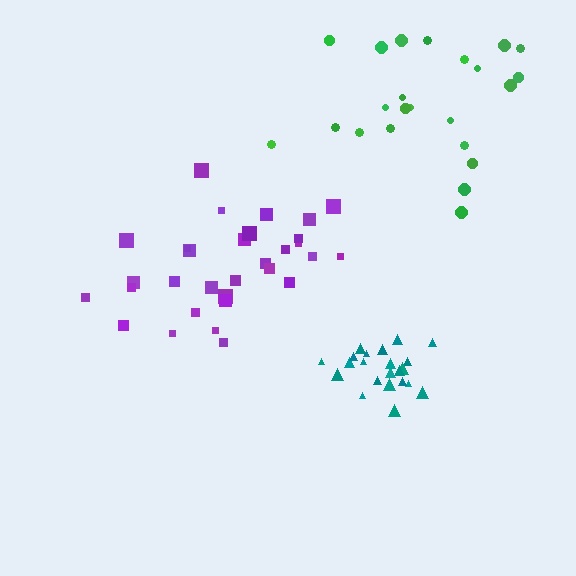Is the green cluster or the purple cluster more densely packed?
Purple.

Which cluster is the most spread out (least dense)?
Green.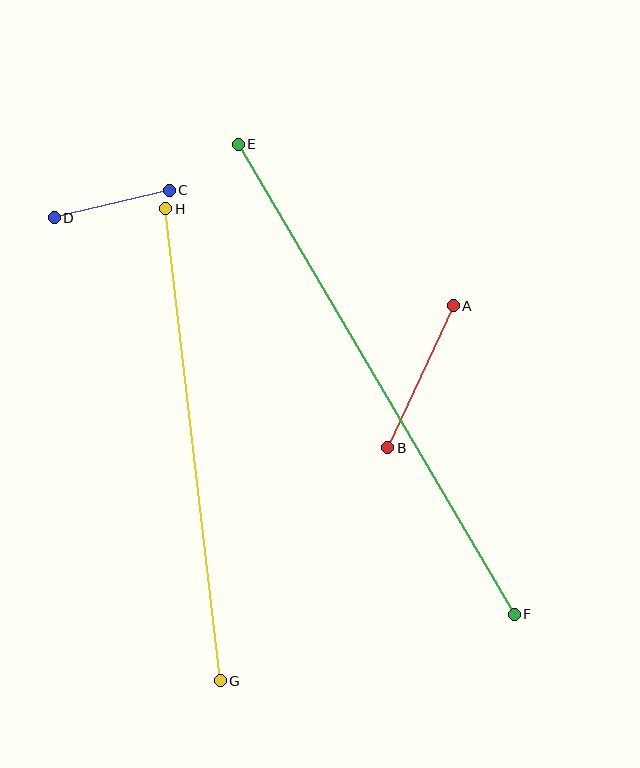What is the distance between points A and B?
The distance is approximately 156 pixels.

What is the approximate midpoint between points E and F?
The midpoint is at approximately (376, 379) pixels.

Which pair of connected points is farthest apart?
Points E and F are farthest apart.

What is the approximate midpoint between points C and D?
The midpoint is at approximately (112, 204) pixels.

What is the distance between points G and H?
The distance is approximately 475 pixels.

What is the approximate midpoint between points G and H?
The midpoint is at approximately (193, 445) pixels.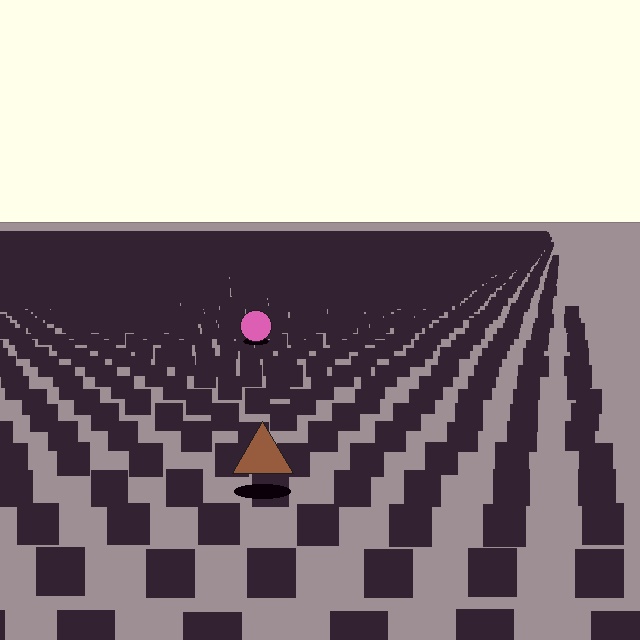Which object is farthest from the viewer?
The pink circle is farthest from the viewer. It appears smaller and the ground texture around it is denser.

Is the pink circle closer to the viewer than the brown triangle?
No. The brown triangle is closer — you can tell from the texture gradient: the ground texture is coarser near it.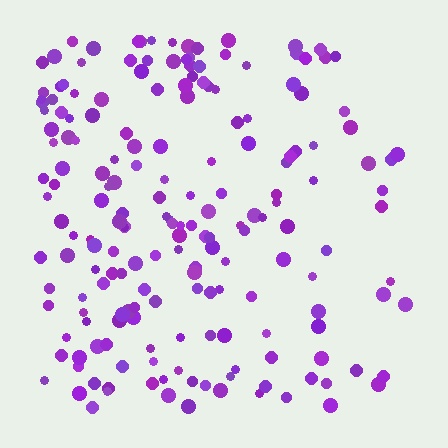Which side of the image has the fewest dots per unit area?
The right.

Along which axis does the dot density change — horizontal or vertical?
Horizontal.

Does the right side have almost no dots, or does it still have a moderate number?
Still a moderate number, just noticeably fewer than the left.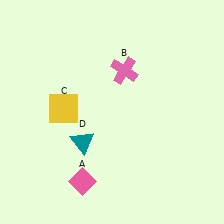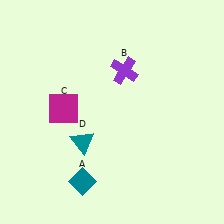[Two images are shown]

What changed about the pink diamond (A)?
In Image 1, A is pink. In Image 2, it changed to teal.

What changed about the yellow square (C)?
In Image 1, C is yellow. In Image 2, it changed to magenta.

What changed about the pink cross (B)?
In Image 1, B is pink. In Image 2, it changed to purple.